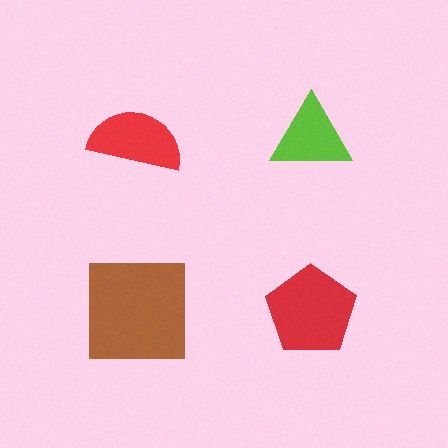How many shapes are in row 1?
2 shapes.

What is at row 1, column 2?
A lime triangle.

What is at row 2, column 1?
A brown square.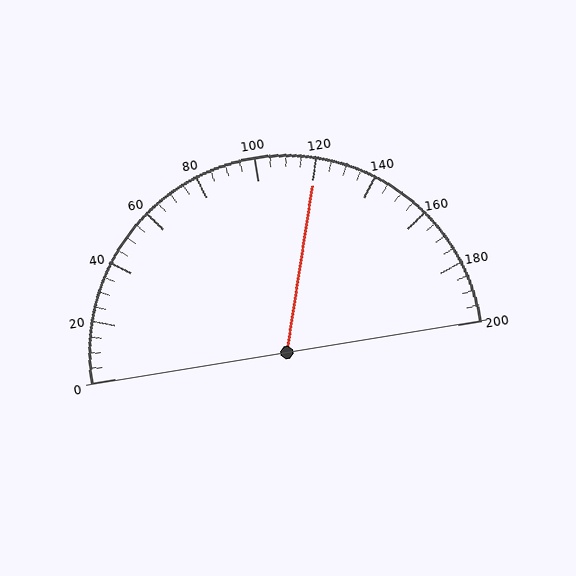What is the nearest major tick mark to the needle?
The nearest major tick mark is 120.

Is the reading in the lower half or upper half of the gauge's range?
The reading is in the upper half of the range (0 to 200).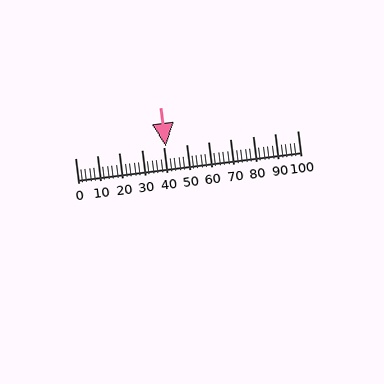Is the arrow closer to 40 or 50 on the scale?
The arrow is closer to 40.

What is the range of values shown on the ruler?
The ruler shows values from 0 to 100.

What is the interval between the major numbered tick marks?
The major tick marks are spaced 10 units apart.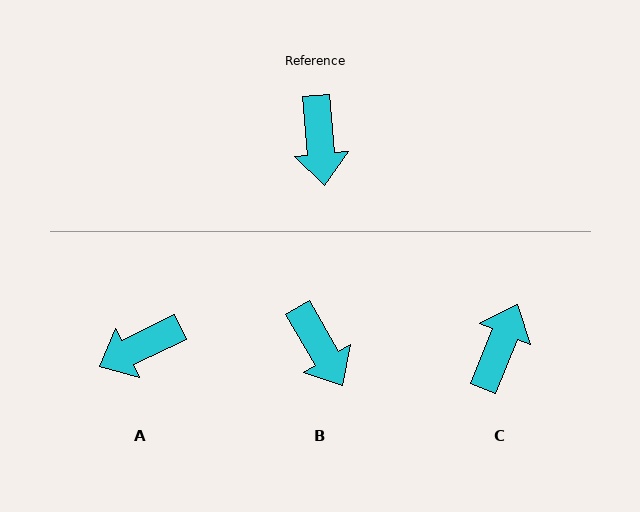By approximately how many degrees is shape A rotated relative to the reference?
Approximately 69 degrees clockwise.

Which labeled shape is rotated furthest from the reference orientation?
C, about 153 degrees away.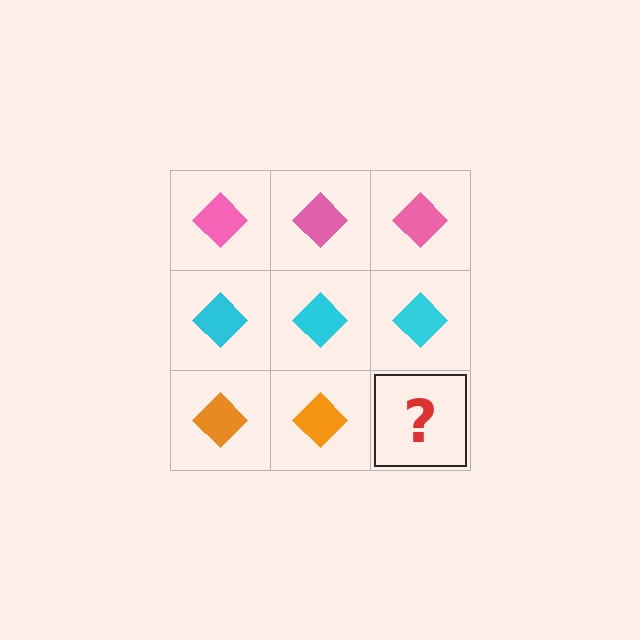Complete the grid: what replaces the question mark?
The question mark should be replaced with an orange diamond.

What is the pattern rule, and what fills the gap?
The rule is that each row has a consistent color. The gap should be filled with an orange diamond.